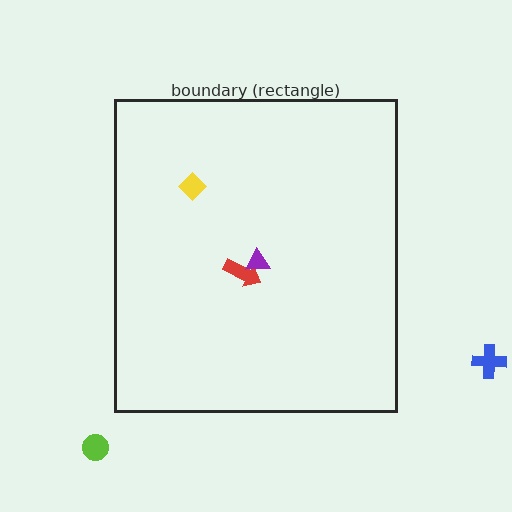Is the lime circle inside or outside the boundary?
Outside.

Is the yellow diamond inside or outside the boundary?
Inside.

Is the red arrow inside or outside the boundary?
Inside.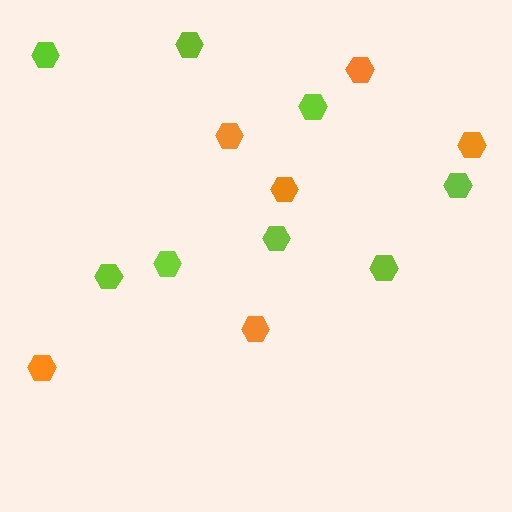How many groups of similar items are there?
There are 2 groups: one group of lime hexagons (8) and one group of orange hexagons (6).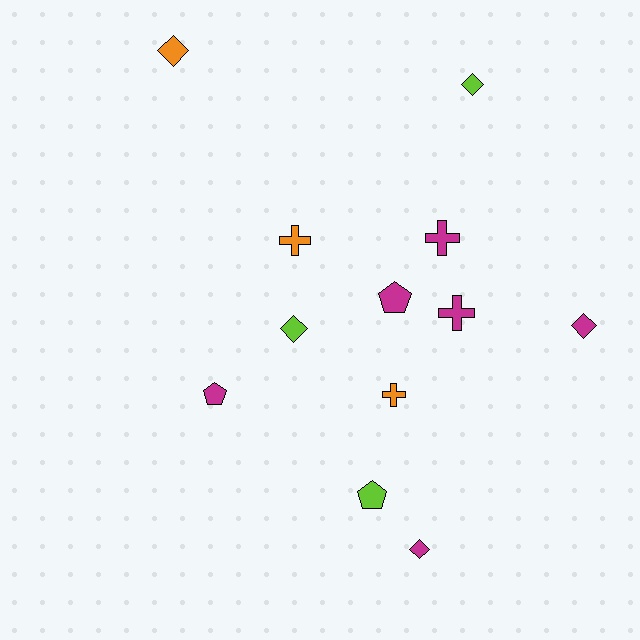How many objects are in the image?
There are 12 objects.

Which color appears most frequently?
Magenta, with 6 objects.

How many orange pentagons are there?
There are no orange pentagons.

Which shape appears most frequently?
Diamond, with 5 objects.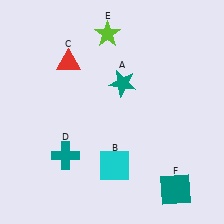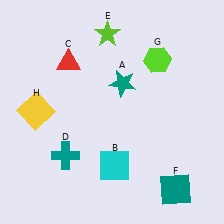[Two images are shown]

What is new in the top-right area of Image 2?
A lime hexagon (G) was added in the top-right area of Image 2.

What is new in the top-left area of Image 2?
A yellow square (H) was added in the top-left area of Image 2.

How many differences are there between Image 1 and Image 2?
There are 2 differences between the two images.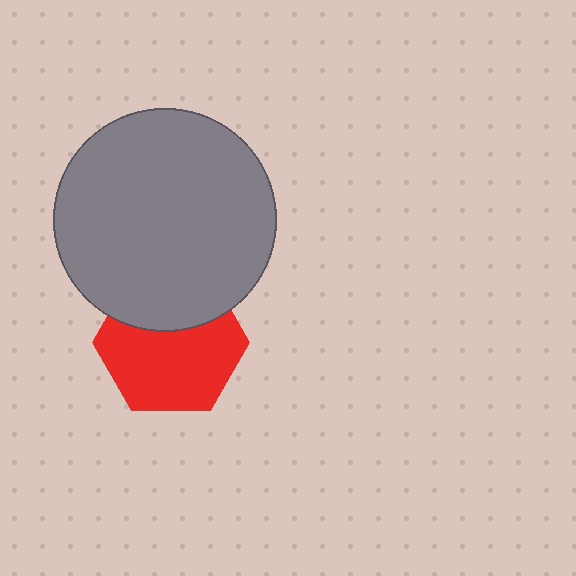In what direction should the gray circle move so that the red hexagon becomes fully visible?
The gray circle should move up. That is the shortest direction to clear the overlap and leave the red hexagon fully visible.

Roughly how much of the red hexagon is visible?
Most of it is visible (roughly 66%).